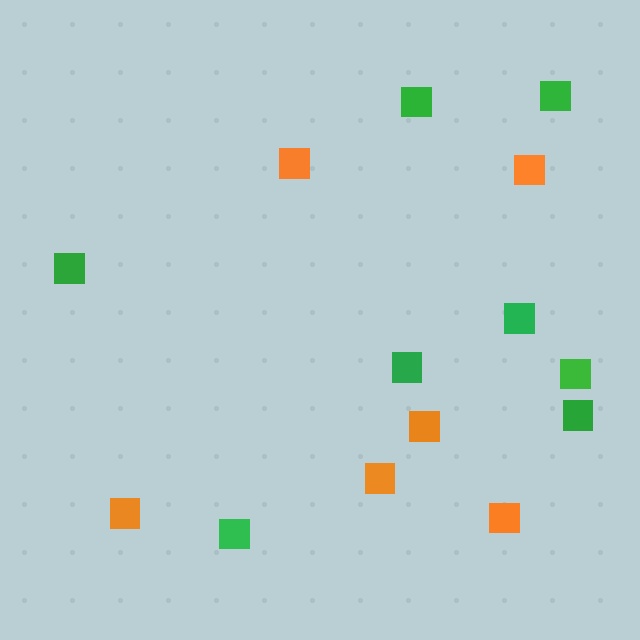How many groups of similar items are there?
There are 2 groups: one group of green squares (8) and one group of orange squares (6).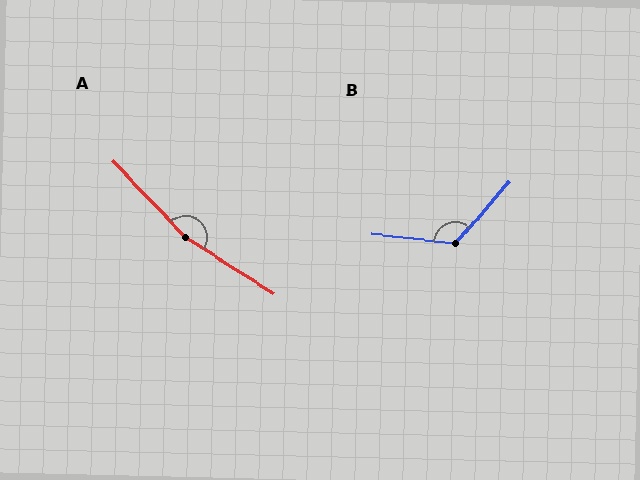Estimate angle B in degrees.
Approximately 125 degrees.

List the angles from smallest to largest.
B (125°), A (166°).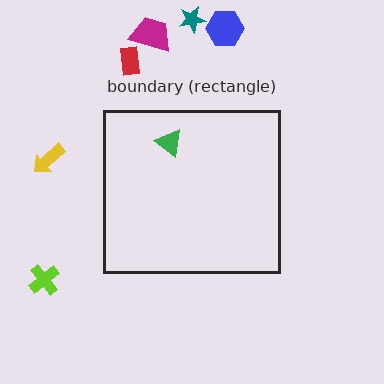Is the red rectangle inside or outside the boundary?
Outside.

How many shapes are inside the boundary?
1 inside, 6 outside.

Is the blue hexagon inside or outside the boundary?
Outside.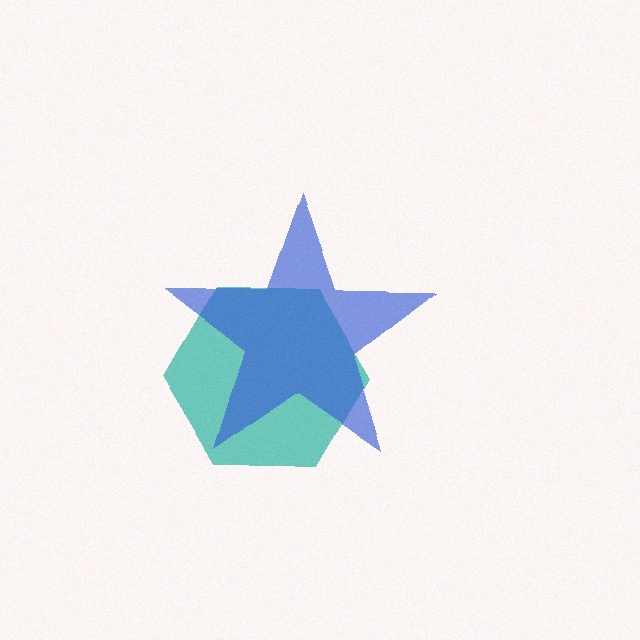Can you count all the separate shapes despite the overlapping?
Yes, there are 2 separate shapes.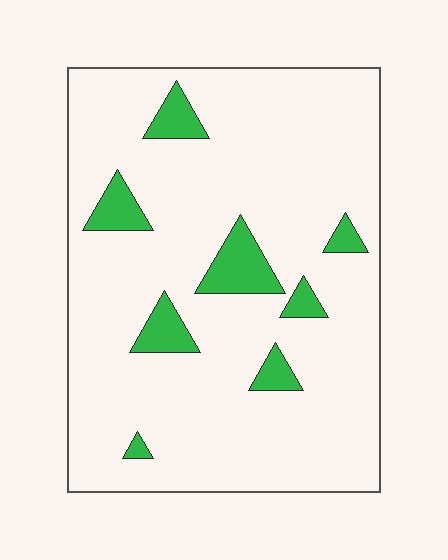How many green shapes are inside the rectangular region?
8.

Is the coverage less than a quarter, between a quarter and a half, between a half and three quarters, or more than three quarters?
Less than a quarter.